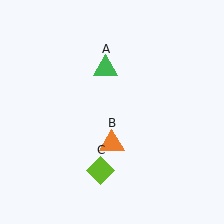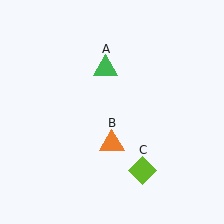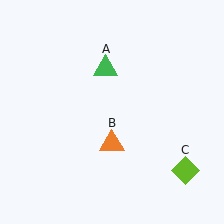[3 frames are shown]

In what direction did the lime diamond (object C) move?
The lime diamond (object C) moved right.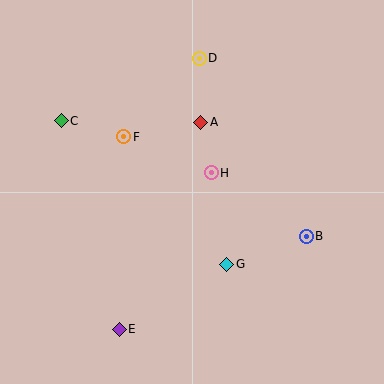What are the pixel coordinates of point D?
Point D is at (199, 58).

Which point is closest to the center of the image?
Point H at (211, 173) is closest to the center.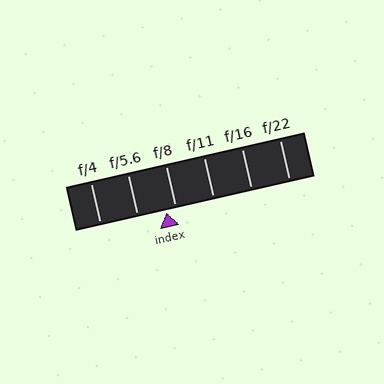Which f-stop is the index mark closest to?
The index mark is closest to f/8.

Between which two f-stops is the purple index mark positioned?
The index mark is between f/5.6 and f/8.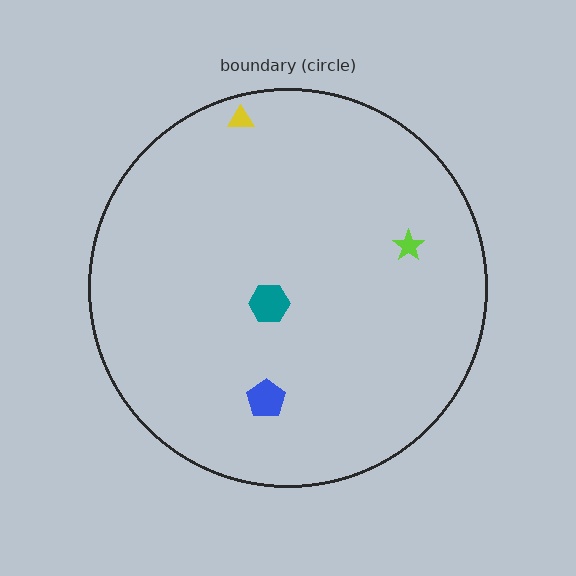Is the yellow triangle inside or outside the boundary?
Inside.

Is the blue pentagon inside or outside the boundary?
Inside.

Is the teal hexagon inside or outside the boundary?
Inside.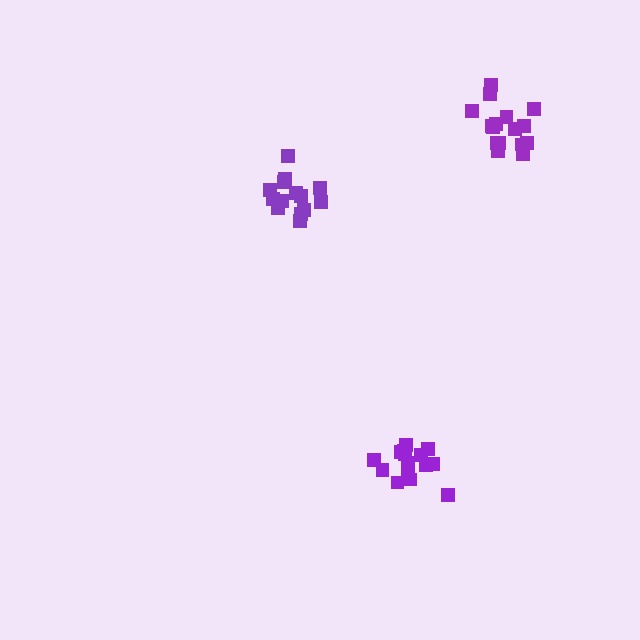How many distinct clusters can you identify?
There are 3 distinct clusters.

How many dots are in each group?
Group 1: 14 dots, Group 2: 15 dots, Group 3: 16 dots (45 total).